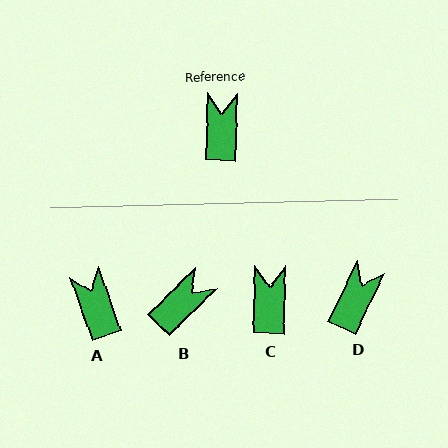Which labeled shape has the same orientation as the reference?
C.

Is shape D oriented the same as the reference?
No, it is off by about 24 degrees.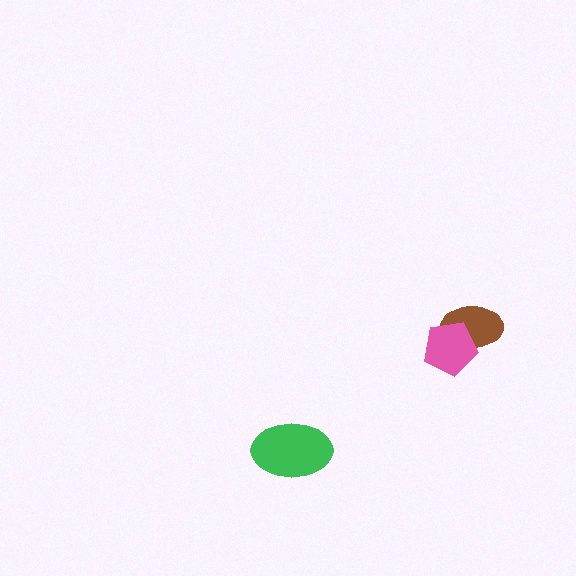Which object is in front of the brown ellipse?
The pink pentagon is in front of the brown ellipse.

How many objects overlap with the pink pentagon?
1 object overlaps with the pink pentagon.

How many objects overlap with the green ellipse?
0 objects overlap with the green ellipse.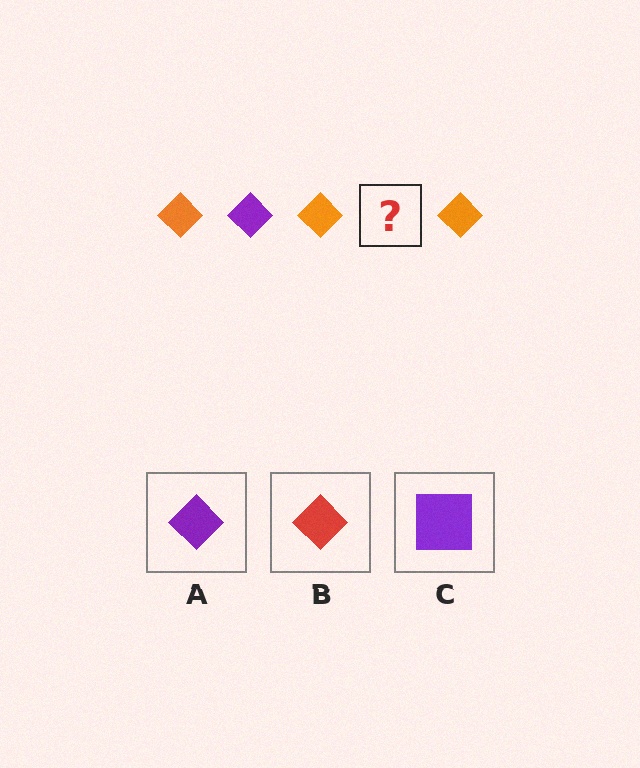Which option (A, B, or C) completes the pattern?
A.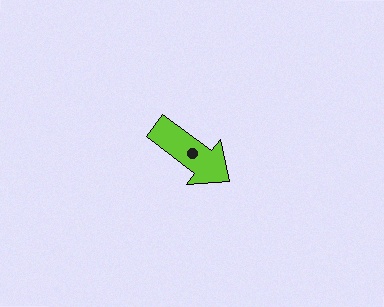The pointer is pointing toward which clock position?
Roughly 4 o'clock.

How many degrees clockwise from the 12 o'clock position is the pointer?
Approximately 127 degrees.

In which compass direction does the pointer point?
Southeast.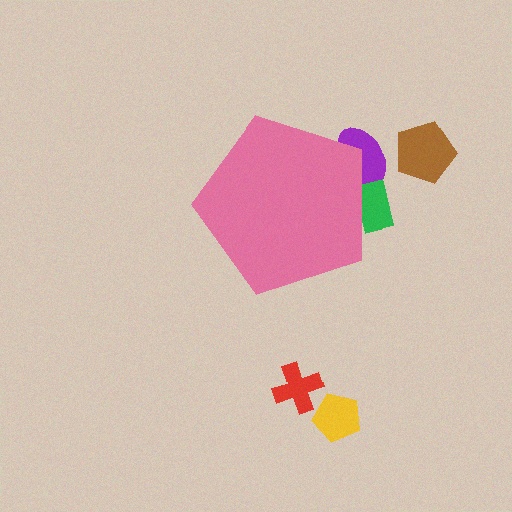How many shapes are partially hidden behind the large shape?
2 shapes are partially hidden.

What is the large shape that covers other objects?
A pink pentagon.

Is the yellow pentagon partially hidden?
No, the yellow pentagon is fully visible.